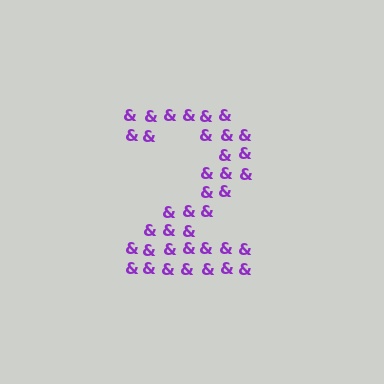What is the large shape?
The large shape is the digit 2.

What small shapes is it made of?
It is made of small ampersands.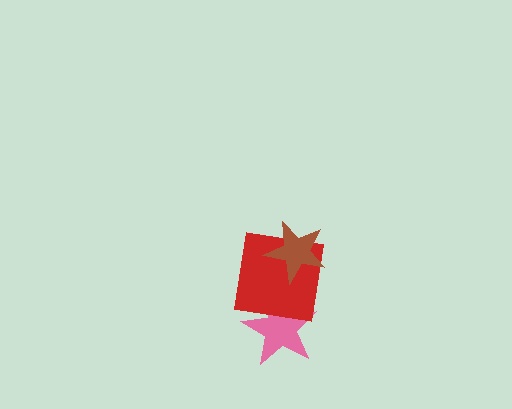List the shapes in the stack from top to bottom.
From top to bottom: the brown star, the red square, the pink star.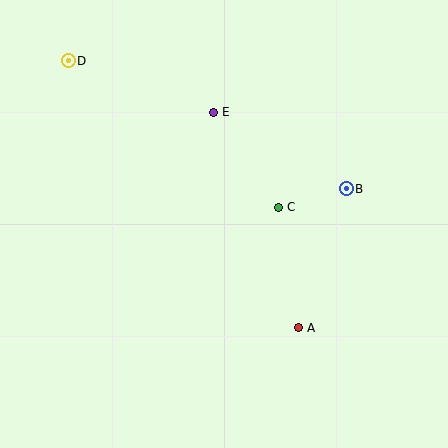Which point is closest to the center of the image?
Point C at (278, 207) is closest to the center.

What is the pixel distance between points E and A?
The distance between E and A is 232 pixels.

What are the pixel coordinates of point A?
Point A is at (298, 328).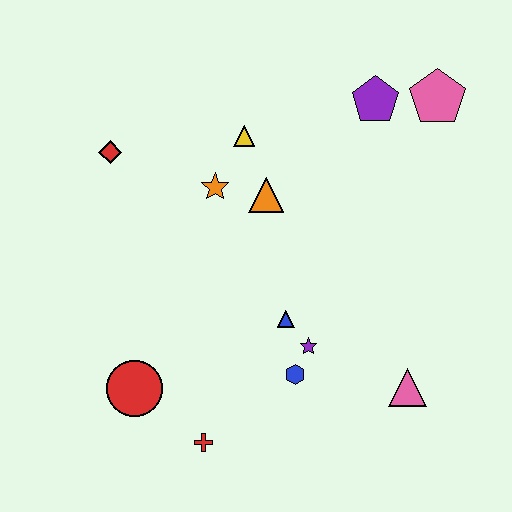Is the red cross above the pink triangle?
No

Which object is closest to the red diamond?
The orange star is closest to the red diamond.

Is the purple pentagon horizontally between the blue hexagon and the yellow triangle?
No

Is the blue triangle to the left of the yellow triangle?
No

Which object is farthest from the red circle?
The pink pentagon is farthest from the red circle.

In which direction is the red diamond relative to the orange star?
The red diamond is to the left of the orange star.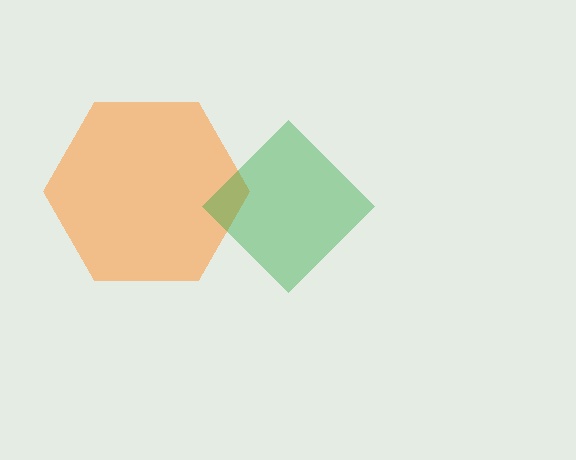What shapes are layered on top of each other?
The layered shapes are: an orange hexagon, a green diamond.